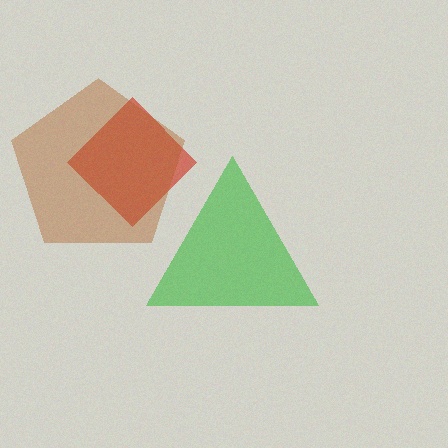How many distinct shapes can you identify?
There are 3 distinct shapes: a green triangle, a red diamond, a brown pentagon.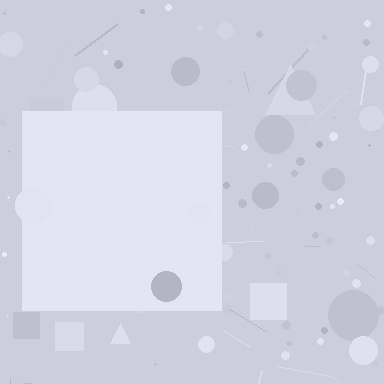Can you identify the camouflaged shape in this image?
The camouflaged shape is a square.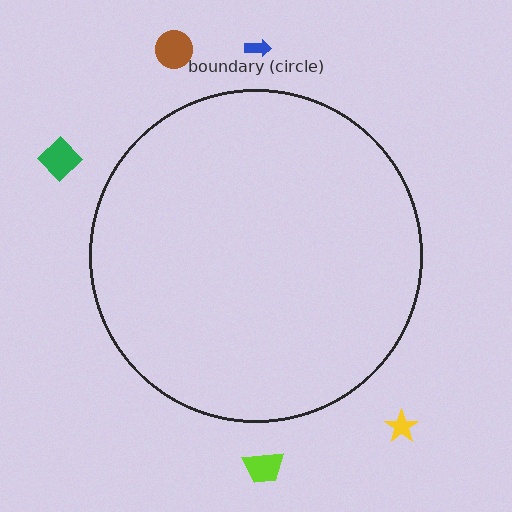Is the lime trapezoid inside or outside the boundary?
Outside.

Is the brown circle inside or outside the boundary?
Outside.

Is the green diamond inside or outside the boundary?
Outside.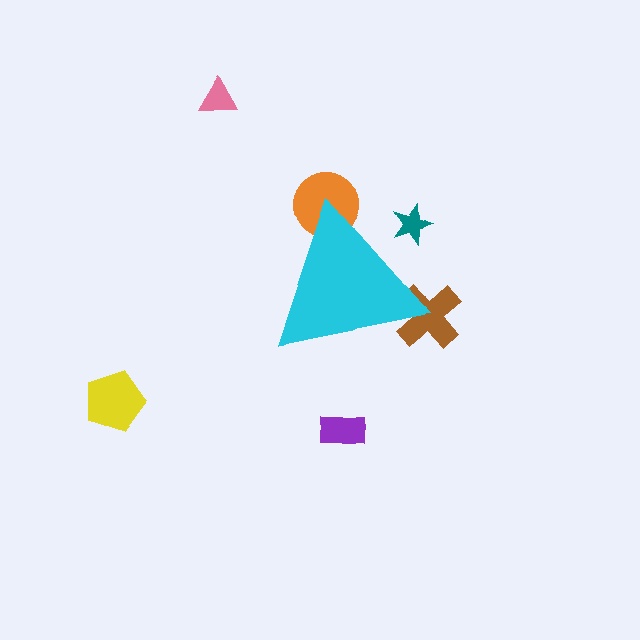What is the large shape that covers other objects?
A cyan triangle.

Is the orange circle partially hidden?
Yes, the orange circle is partially hidden behind the cyan triangle.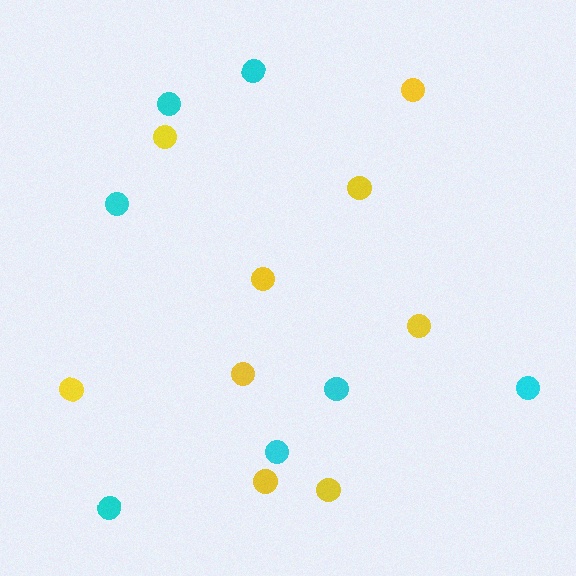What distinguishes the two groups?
There are 2 groups: one group of yellow circles (9) and one group of cyan circles (7).